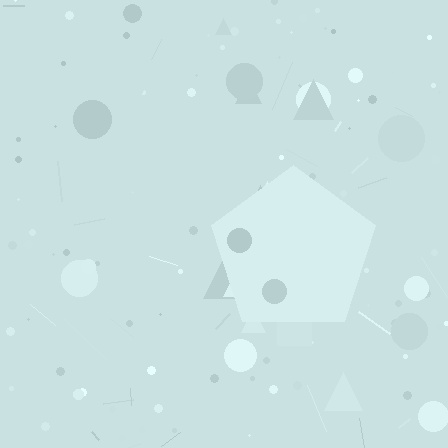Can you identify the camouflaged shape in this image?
The camouflaged shape is a pentagon.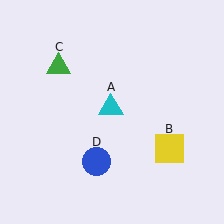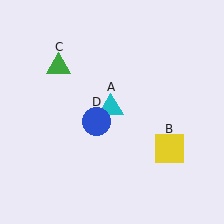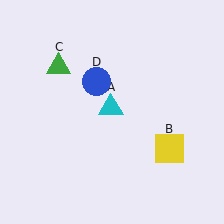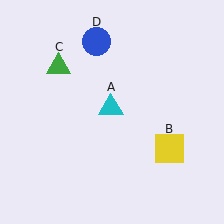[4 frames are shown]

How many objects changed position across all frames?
1 object changed position: blue circle (object D).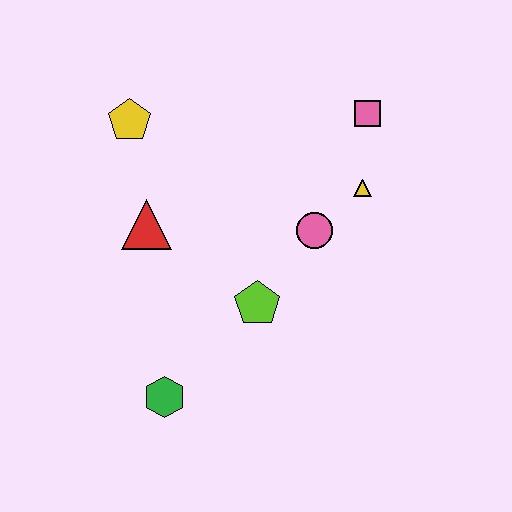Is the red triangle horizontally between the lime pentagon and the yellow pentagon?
Yes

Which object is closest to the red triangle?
The yellow pentagon is closest to the red triangle.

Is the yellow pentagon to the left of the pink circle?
Yes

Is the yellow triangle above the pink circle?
Yes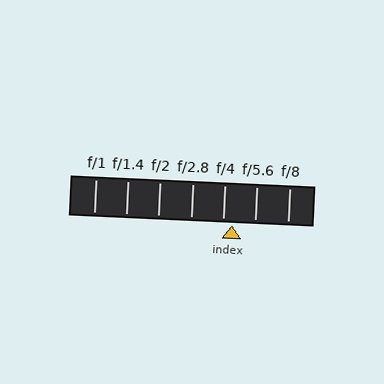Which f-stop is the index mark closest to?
The index mark is closest to f/4.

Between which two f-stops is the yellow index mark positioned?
The index mark is between f/4 and f/5.6.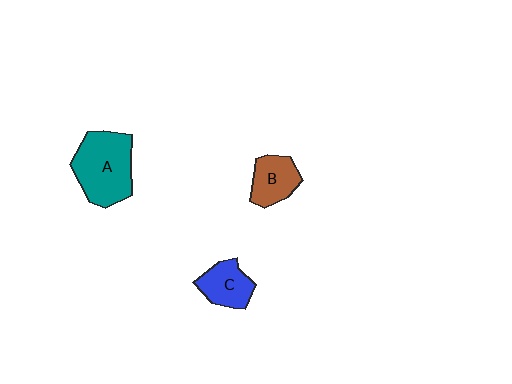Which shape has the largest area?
Shape A (teal).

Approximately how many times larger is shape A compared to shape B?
Approximately 1.8 times.